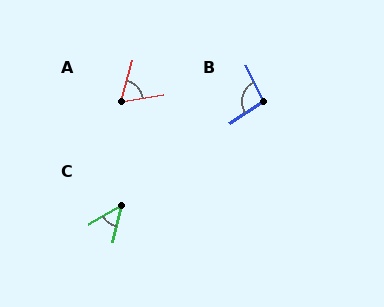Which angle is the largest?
B, at approximately 97 degrees.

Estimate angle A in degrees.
Approximately 64 degrees.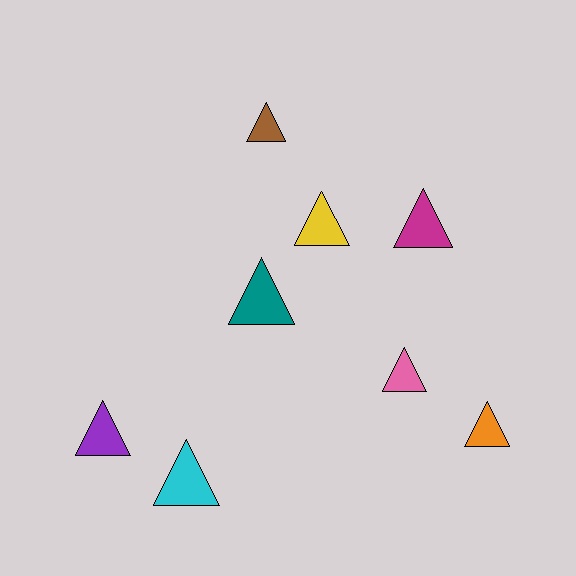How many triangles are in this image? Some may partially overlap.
There are 8 triangles.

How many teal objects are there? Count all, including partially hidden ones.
There is 1 teal object.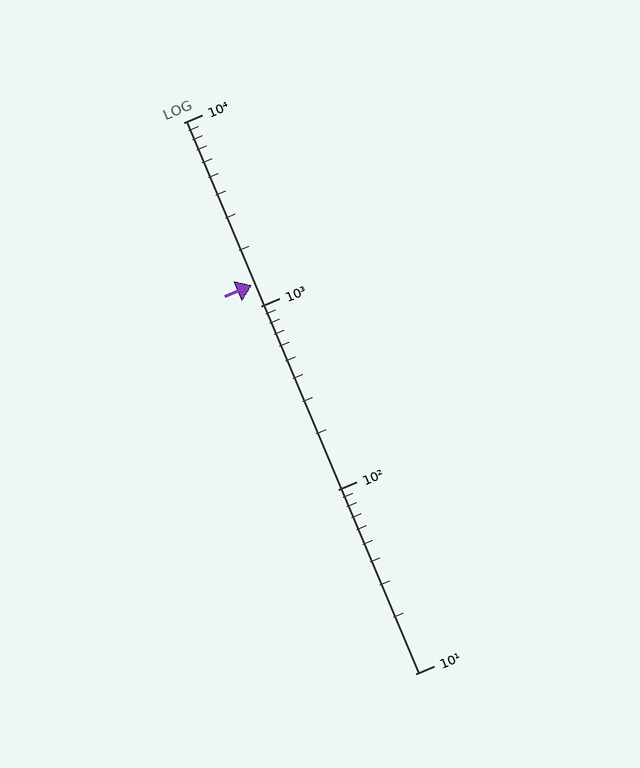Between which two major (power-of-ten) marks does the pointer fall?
The pointer is between 1000 and 10000.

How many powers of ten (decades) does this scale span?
The scale spans 3 decades, from 10 to 10000.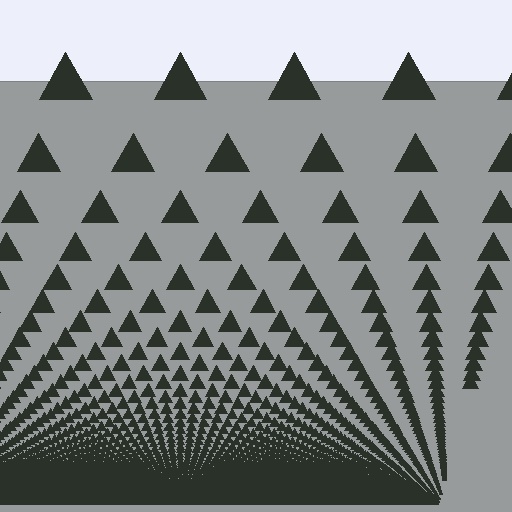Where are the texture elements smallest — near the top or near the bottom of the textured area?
Near the bottom.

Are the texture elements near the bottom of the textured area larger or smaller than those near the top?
Smaller. The gradient is inverted — elements near the bottom are smaller and denser.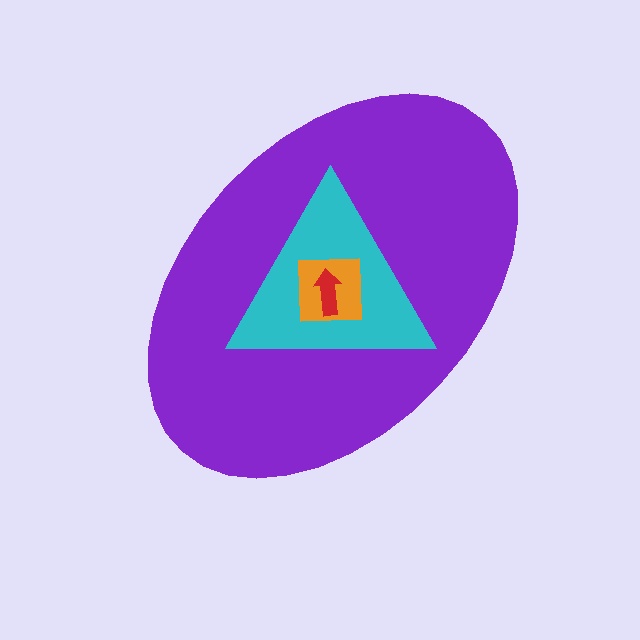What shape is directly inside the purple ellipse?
The cyan triangle.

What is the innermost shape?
The red arrow.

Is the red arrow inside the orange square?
Yes.